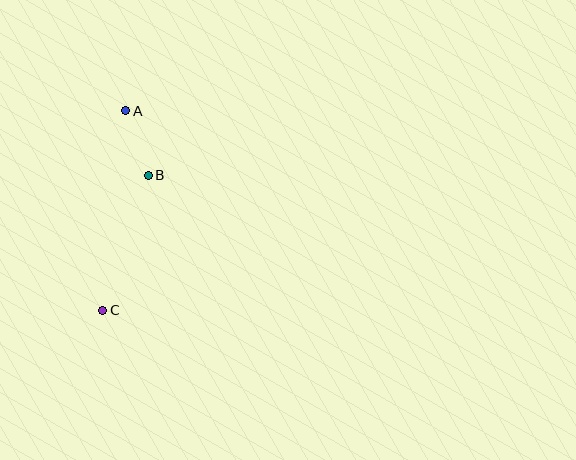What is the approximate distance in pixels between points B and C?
The distance between B and C is approximately 143 pixels.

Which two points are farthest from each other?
Points A and C are farthest from each other.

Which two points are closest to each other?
Points A and B are closest to each other.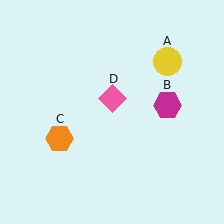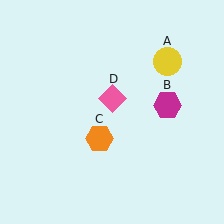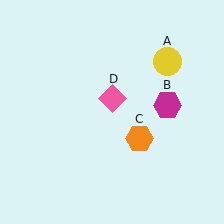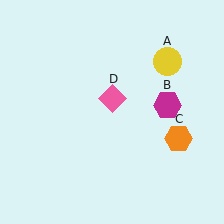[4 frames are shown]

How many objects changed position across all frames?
1 object changed position: orange hexagon (object C).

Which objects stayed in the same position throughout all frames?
Yellow circle (object A) and magenta hexagon (object B) and pink diamond (object D) remained stationary.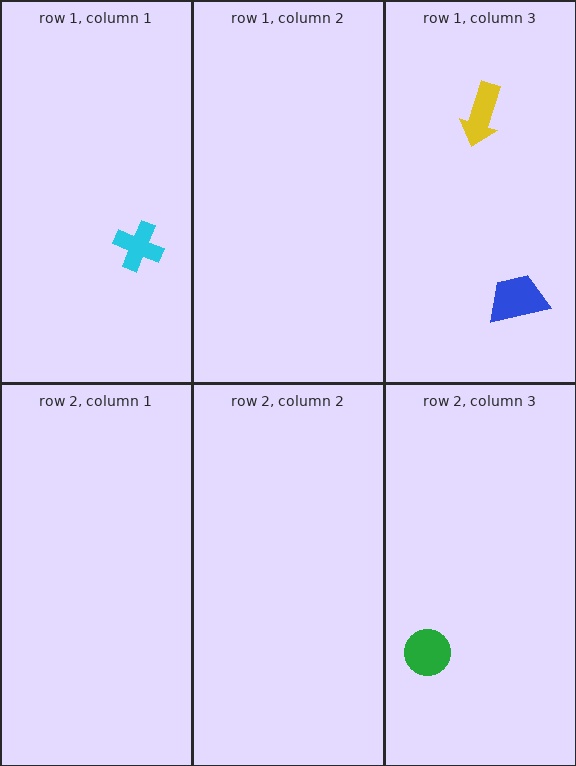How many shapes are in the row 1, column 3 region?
2.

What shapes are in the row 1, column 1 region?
The cyan cross.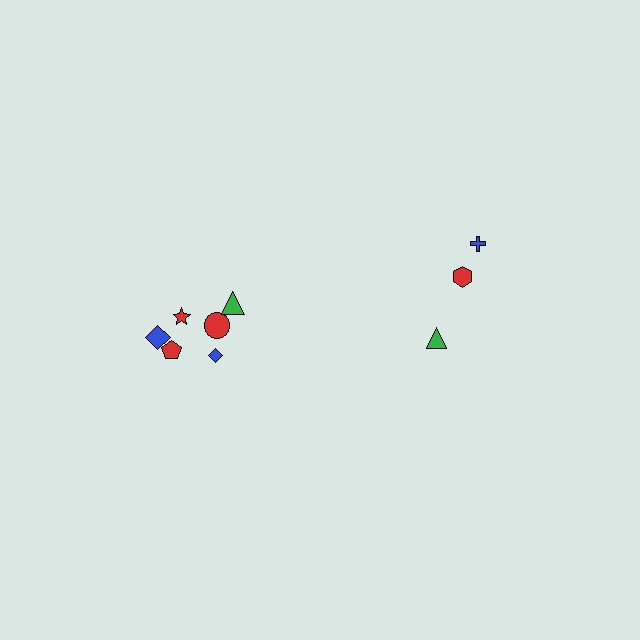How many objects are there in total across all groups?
There are 9 objects.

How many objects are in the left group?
There are 6 objects.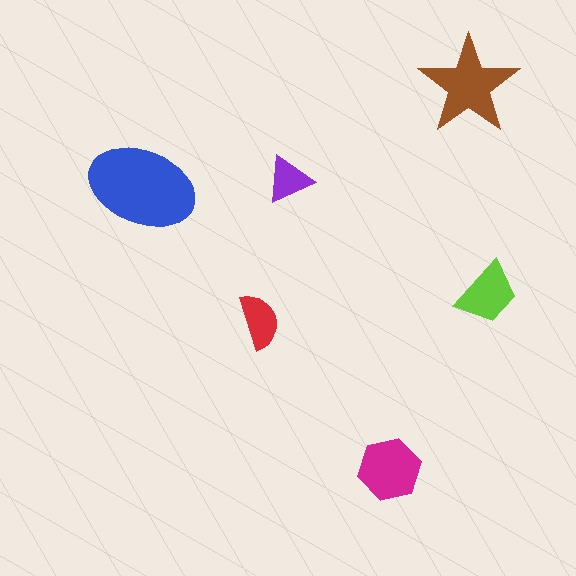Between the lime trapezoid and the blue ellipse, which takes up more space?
The blue ellipse.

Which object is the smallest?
The purple triangle.